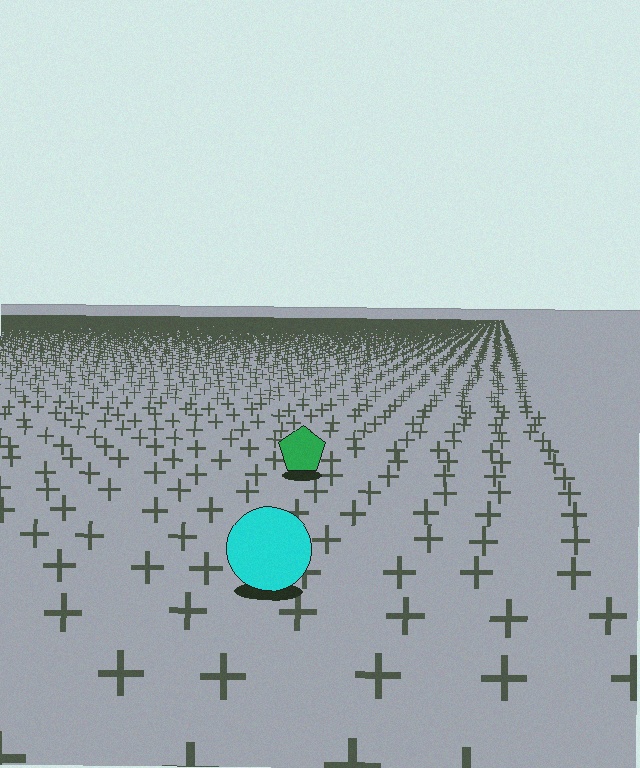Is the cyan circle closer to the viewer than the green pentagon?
Yes. The cyan circle is closer — you can tell from the texture gradient: the ground texture is coarser near it.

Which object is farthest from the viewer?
The green pentagon is farthest from the viewer. It appears smaller and the ground texture around it is denser.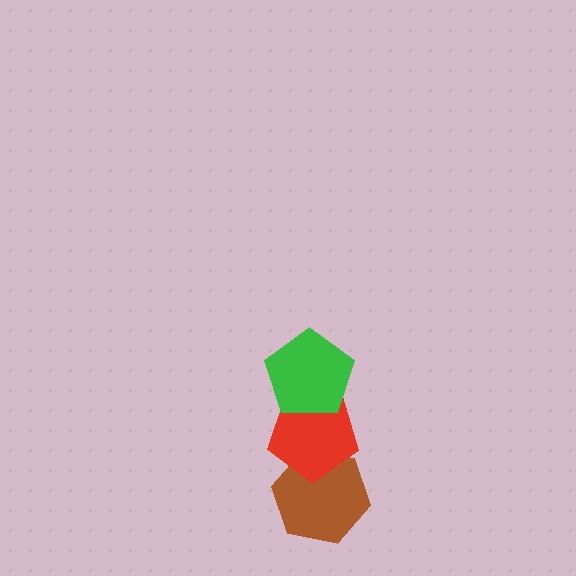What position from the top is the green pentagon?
The green pentagon is 1st from the top.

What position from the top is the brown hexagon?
The brown hexagon is 3rd from the top.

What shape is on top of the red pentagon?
The green pentagon is on top of the red pentagon.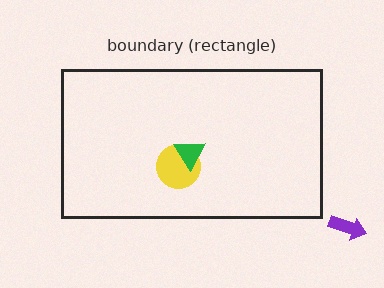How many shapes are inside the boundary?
2 inside, 1 outside.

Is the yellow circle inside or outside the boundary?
Inside.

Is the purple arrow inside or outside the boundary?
Outside.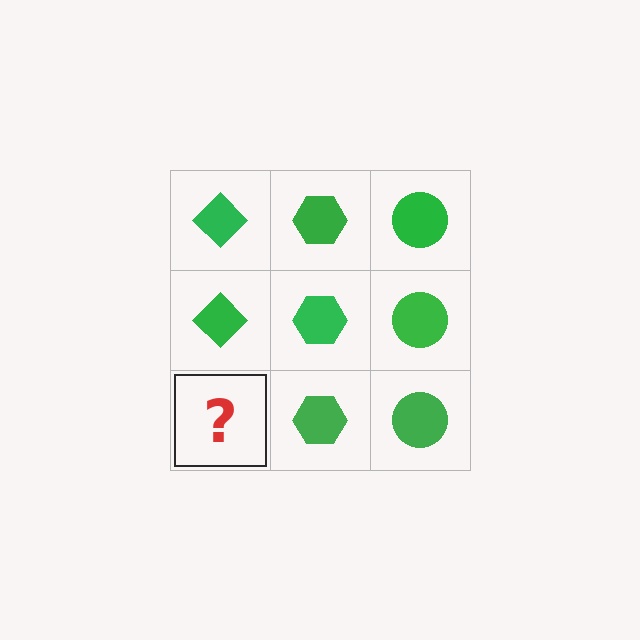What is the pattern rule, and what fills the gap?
The rule is that each column has a consistent shape. The gap should be filled with a green diamond.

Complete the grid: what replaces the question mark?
The question mark should be replaced with a green diamond.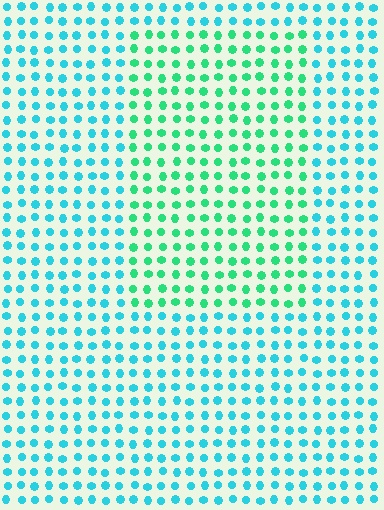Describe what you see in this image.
The image is filled with small cyan elements in a uniform arrangement. A rectangle-shaped region is visible where the elements are tinted to a slightly different hue, forming a subtle color boundary.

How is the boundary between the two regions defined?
The boundary is defined purely by a slight shift in hue (about 38 degrees). Spacing, size, and orientation are identical on both sides.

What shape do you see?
I see a rectangle.